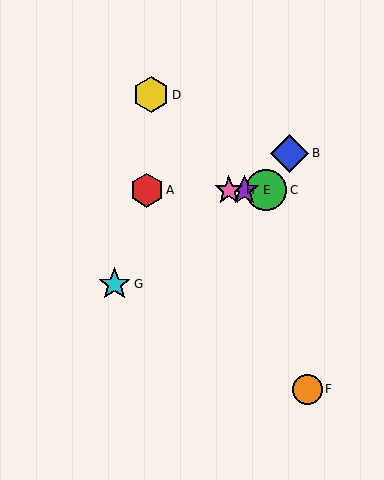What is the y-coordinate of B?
Object B is at y≈153.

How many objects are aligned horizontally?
4 objects (A, C, E, H) are aligned horizontally.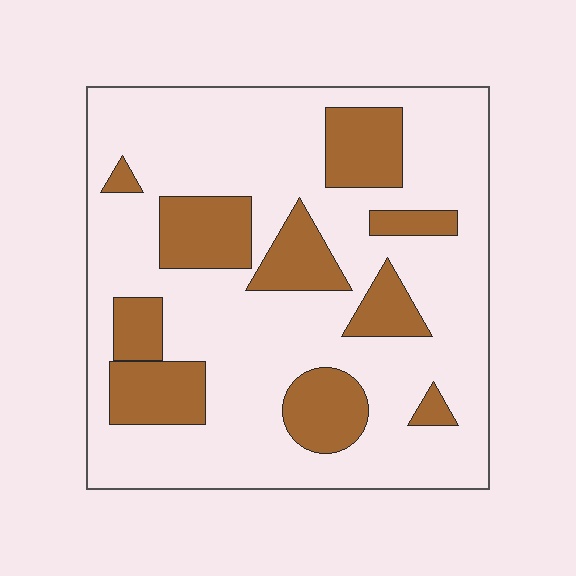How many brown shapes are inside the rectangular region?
10.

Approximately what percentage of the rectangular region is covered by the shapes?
Approximately 25%.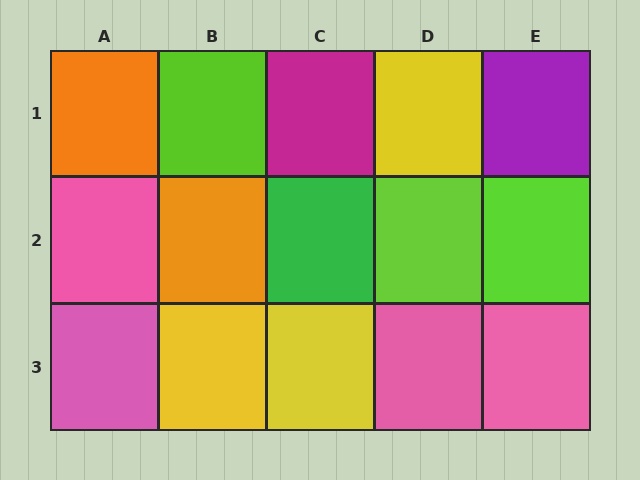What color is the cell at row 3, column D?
Pink.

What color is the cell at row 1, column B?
Lime.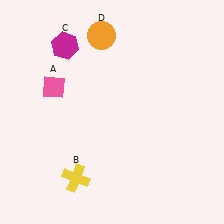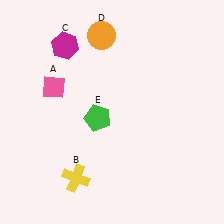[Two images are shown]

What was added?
A green pentagon (E) was added in Image 2.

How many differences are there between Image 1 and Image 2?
There is 1 difference between the two images.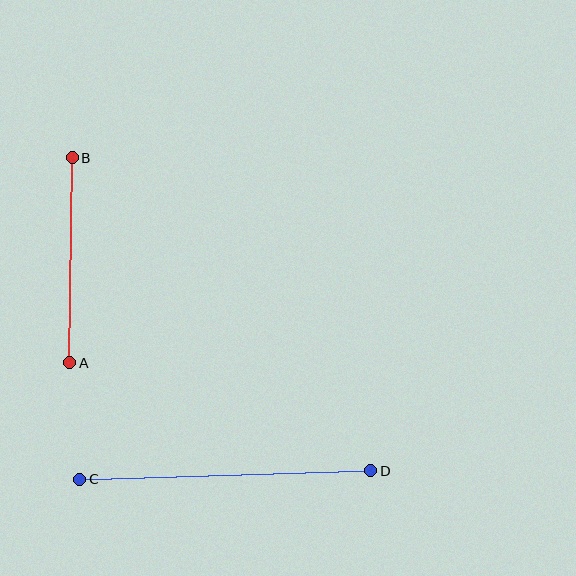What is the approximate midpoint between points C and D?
The midpoint is at approximately (225, 475) pixels.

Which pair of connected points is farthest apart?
Points C and D are farthest apart.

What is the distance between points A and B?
The distance is approximately 205 pixels.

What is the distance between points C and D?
The distance is approximately 291 pixels.